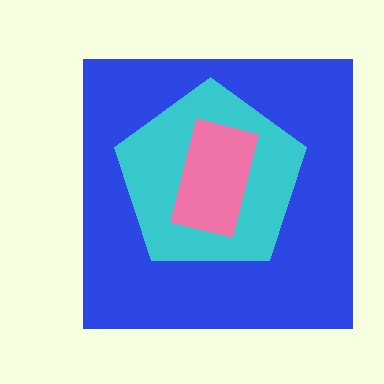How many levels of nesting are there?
3.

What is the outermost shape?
The blue square.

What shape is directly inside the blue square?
The cyan pentagon.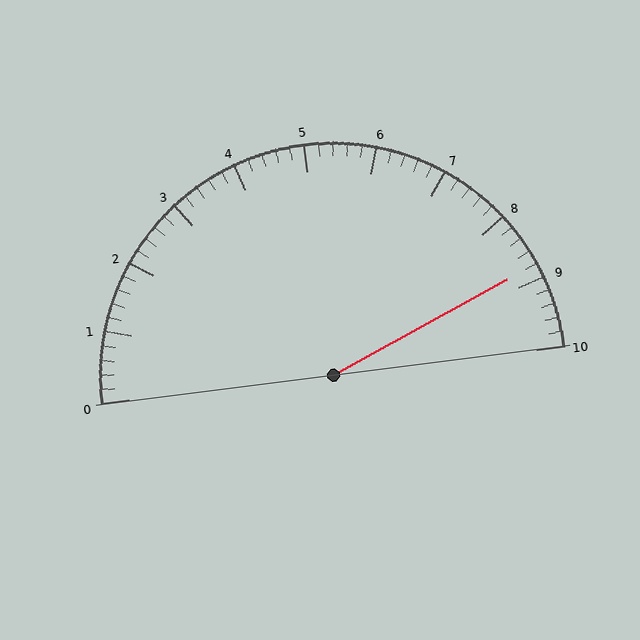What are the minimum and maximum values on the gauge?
The gauge ranges from 0 to 10.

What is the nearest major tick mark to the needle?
The nearest major tick mark is 9.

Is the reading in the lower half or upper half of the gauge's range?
The reading is in the upper half of the range (0 to 10).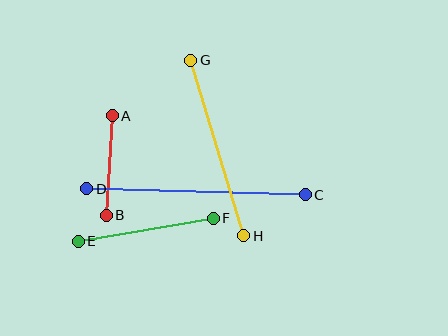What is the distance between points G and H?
The distance is approximately 183 pixels.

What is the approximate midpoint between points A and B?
The midpoint is at approximately (109, 166) pixels.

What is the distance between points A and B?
The distance is approximately 100 pixels.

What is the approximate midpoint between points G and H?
The midpoint is at approximately (217, 148) pixels.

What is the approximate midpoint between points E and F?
The midpoint is at approximately (146, 230) pixels.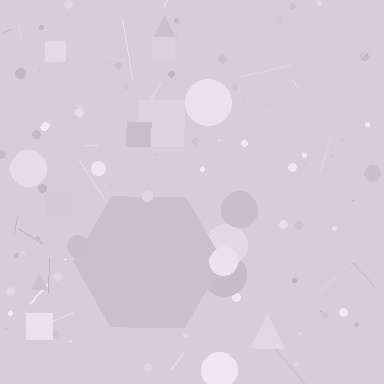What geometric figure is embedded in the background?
A hexagon is embedded in the background.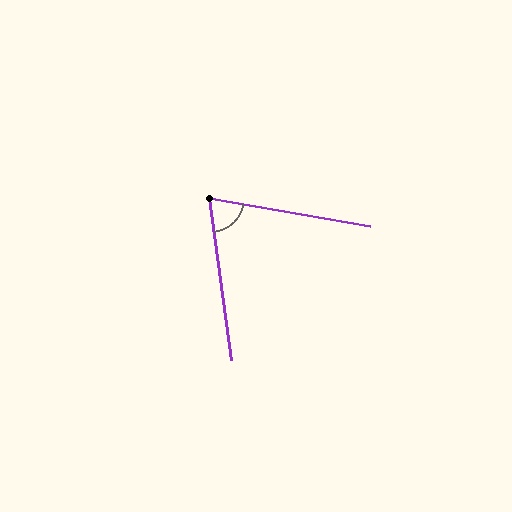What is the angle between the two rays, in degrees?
Approximately 72 degrees.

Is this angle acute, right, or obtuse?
It is acute.